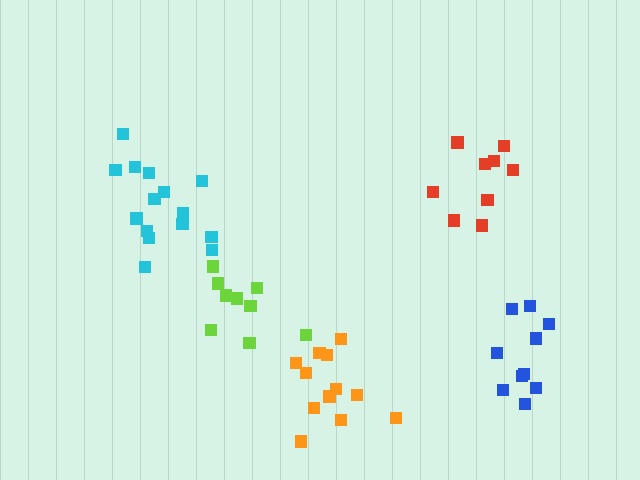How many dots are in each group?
Group 1: 12 dots, Group 2: 9 dots, Group 3: 9 dots, Group 4: 10 dots, Group 5: 15 dots (55 total).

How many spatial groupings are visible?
There are 5 spatial groupings.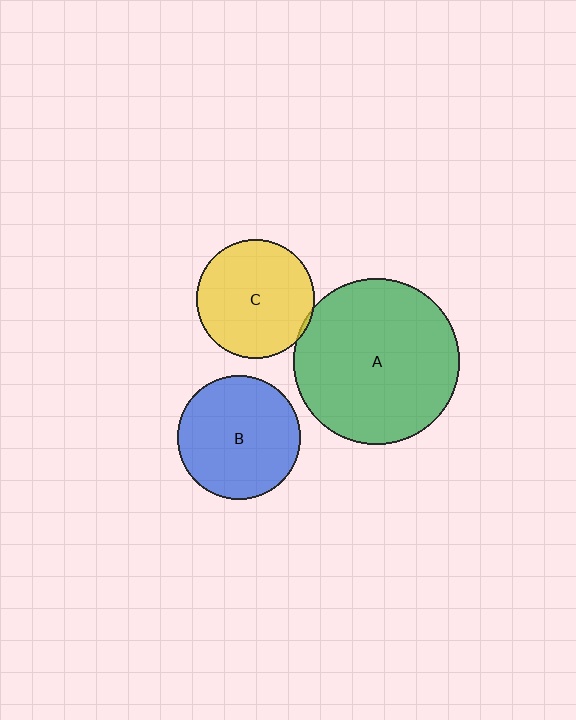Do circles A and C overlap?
Yes.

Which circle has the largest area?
Circle A (green).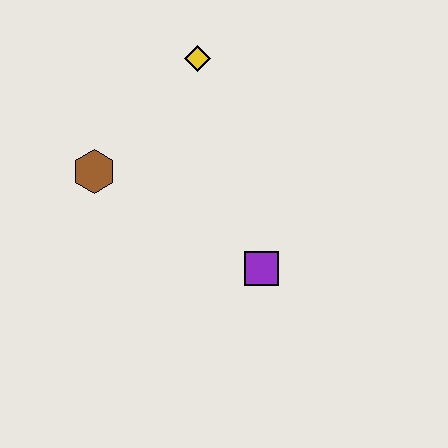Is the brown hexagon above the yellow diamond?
No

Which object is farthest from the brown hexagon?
The purple square is farthest from the brown hexagon.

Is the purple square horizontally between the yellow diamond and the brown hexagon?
No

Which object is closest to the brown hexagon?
The yellow diamond is closest to the brown hexagon.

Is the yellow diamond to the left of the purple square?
Yes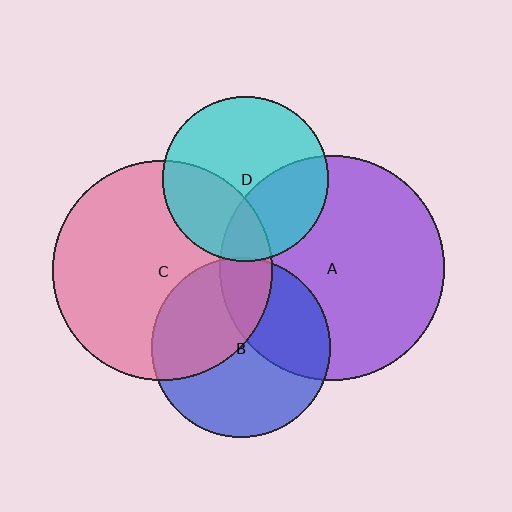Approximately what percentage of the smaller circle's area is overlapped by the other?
Approximately 35%.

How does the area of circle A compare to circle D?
Approximately 1.8 times.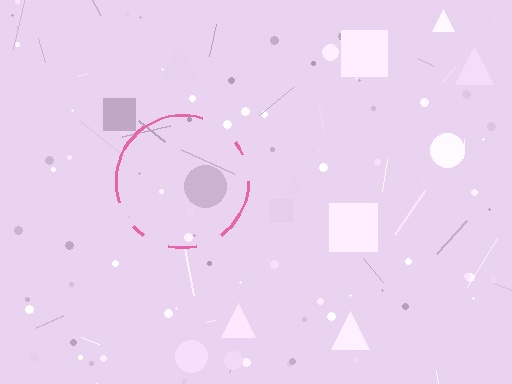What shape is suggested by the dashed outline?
The dashed outline suggests a circle.